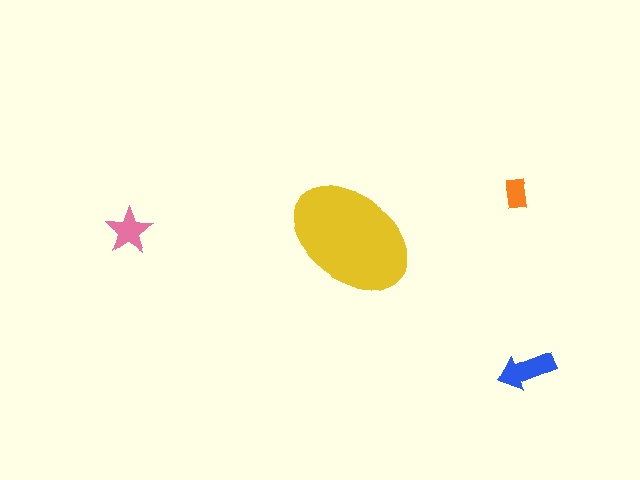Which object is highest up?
The orange rectangle is topmost.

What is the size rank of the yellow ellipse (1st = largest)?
1st.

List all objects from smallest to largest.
The orange rectangle, the pink star, the blue arrow, the yellow ellipse.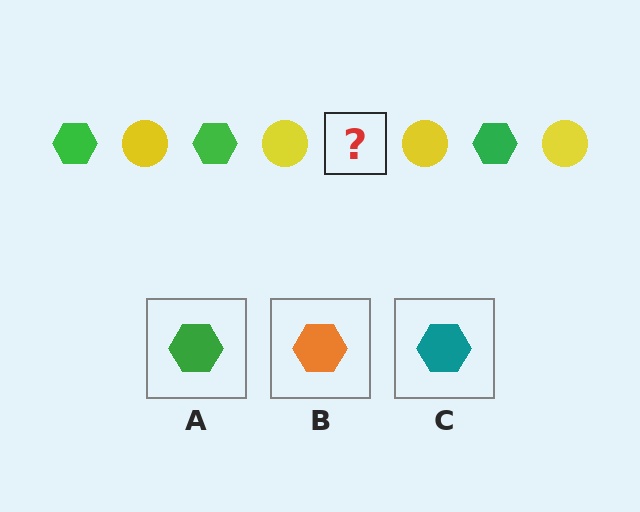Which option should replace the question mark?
Option A.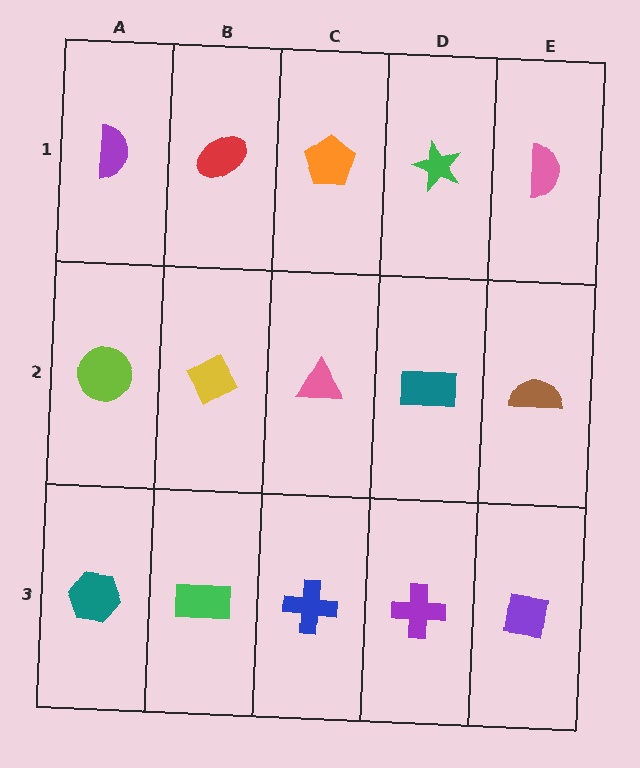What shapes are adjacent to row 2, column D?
A green star (row 1, column D), a purple cross (row 3, column D), a pink triangle (row 2, column C), a brown semicircle (row 2, column E).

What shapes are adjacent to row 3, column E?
A brown semicircle (row 2, column E), a purple cross (row 3, column D).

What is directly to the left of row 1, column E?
A green star.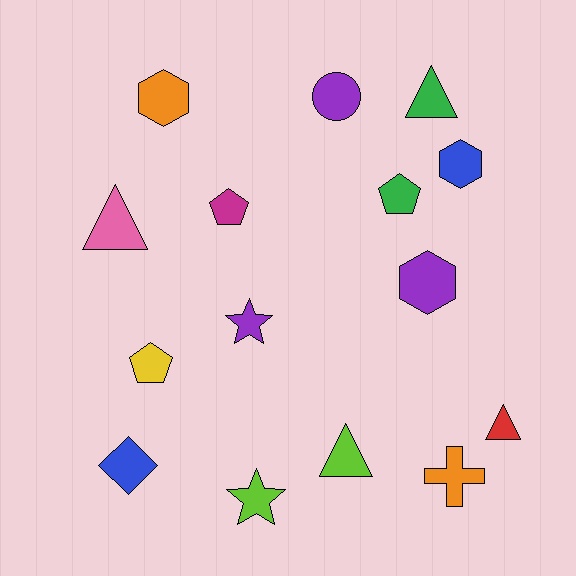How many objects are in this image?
There are 15 objects.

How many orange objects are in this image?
There are 2 orange objects.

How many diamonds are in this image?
There is 1 diamond.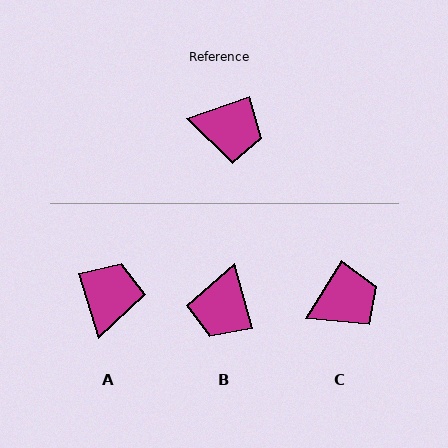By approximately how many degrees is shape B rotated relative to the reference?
Approximately 94 degrees clockwise.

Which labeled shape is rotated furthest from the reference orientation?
B, about 94 degrees away.